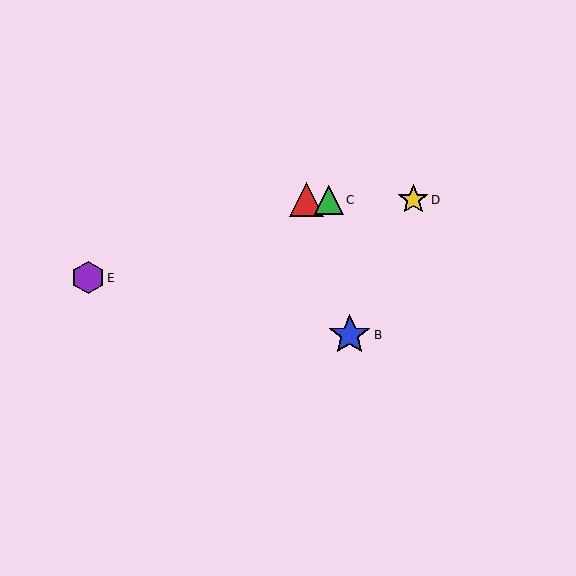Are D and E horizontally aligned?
No, D is at y≈200 and E is at y≈278.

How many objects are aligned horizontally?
3 objects (A, C, D) are aligned horizontally.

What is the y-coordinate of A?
Object A is at y≈200.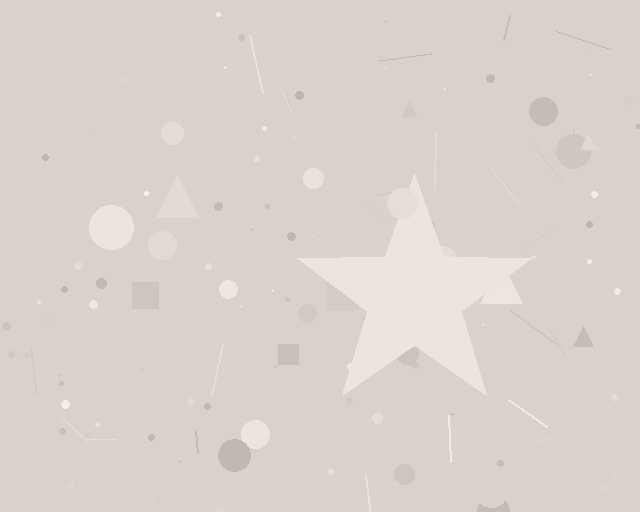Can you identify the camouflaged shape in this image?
The camouflaged shape is a star.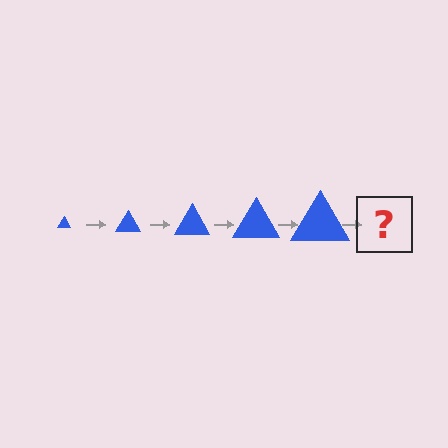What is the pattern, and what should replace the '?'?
The pattern is that the triangle gets progressively larger each step. The '?' should be a blue triangle, larger than the previous one.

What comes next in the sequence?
The next element should be a blue triangle, larger than the previous one.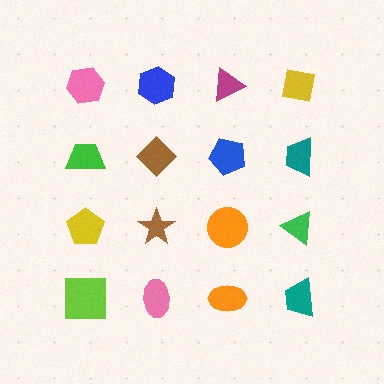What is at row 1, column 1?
A pink hexagon.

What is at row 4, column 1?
A lime square.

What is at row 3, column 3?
An orange circle.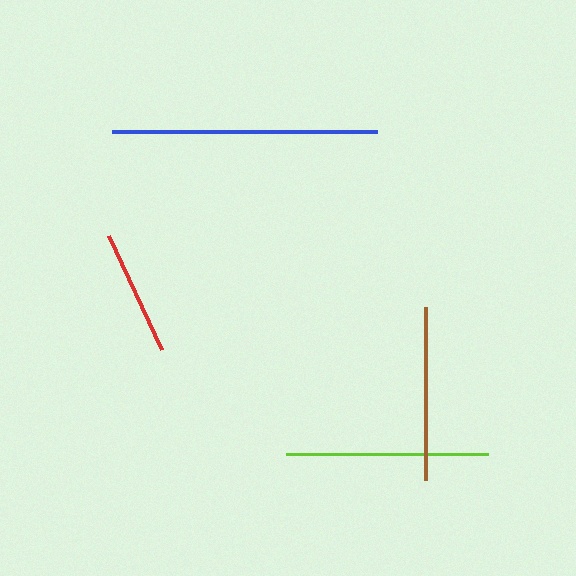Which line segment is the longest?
The blue line is the longest at approximately 265 pixels.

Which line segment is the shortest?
The red line is the shortest at approximately 126 pixels.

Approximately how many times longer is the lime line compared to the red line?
The lime line is approximately 1.6 times the length of the red line.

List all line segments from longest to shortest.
From longest to shortest: blue, lime, brown, red.